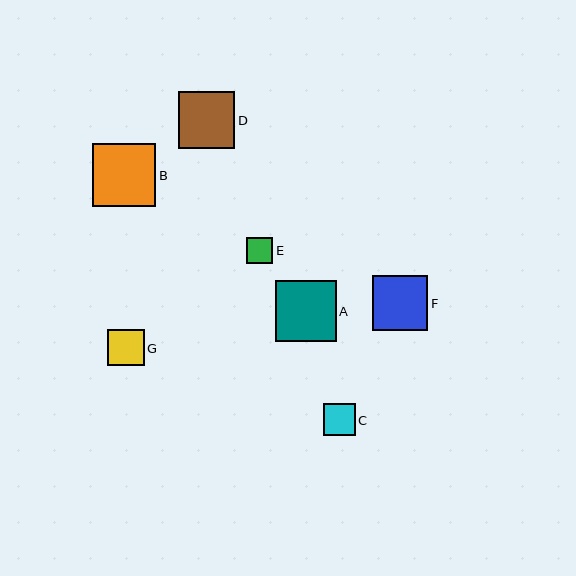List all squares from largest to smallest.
From largest to smallest: B, A, D, F, G, C, E.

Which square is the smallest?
Square E is the smallest with a size of approximately 26 pixels.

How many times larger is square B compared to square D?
Square B is approximately 1.1 times the size of square D.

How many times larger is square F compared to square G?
Square F is approximately 1.5 times the size of square G.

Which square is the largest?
Square B is the largest with a size of approximately 63 pixels.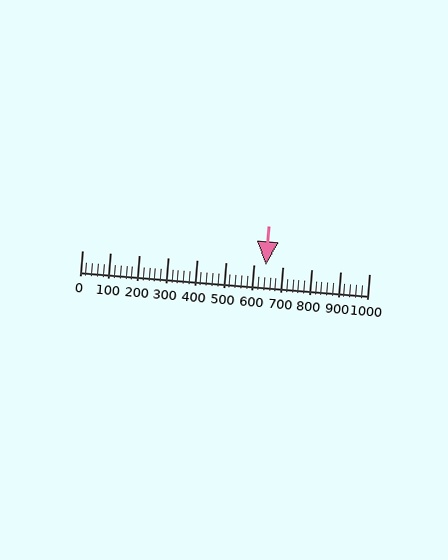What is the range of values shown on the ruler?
The ruler shows values from 0 to 1000.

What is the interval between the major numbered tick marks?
The major tick marks are spaced 100 units apart.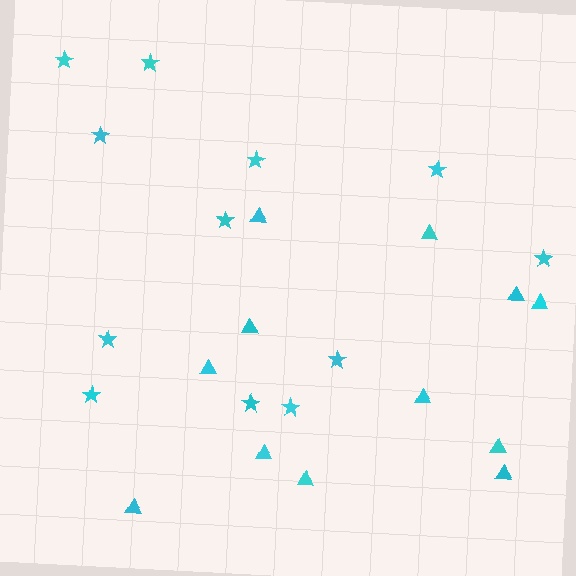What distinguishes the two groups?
There are 2 groups: one group of triangles (12) and one group of stars (12).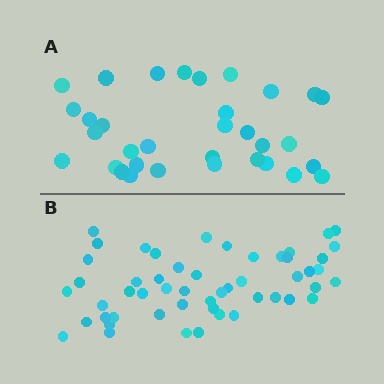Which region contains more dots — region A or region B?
Region B (the bottom region) has more dots.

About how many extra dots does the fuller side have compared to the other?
Region B has approximately 20 more dots than region A.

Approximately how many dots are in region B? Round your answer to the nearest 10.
About 50 dots. (The exact count is 52, which rounds to 50.)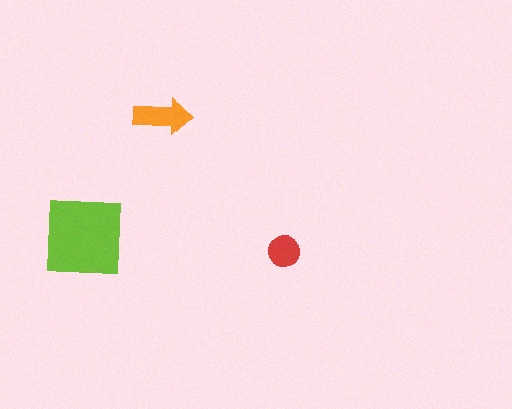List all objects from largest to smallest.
The lime square, the orange arrow, the red circle.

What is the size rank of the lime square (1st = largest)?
1st.